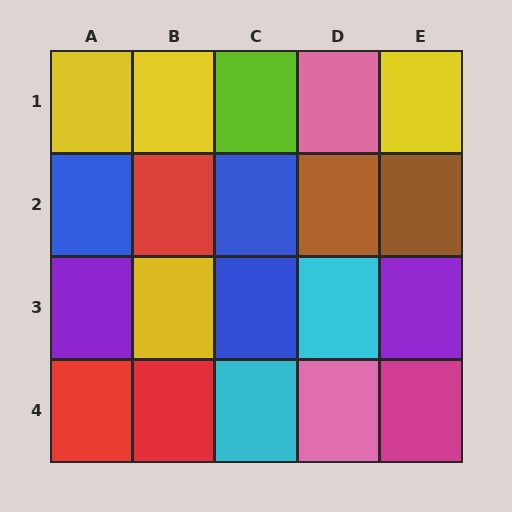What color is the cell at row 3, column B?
Yellow.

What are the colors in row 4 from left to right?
Red, red, cyan, pink, magenta.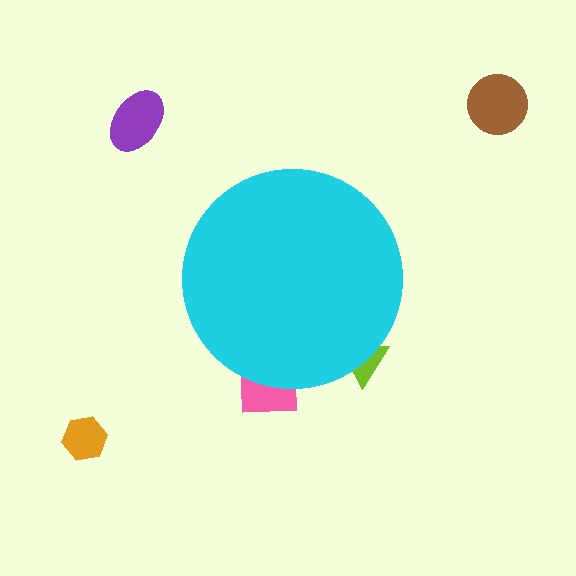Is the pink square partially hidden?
Yes, the pink square is partially hidden behind the cyan circle.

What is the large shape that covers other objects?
A cyan circle.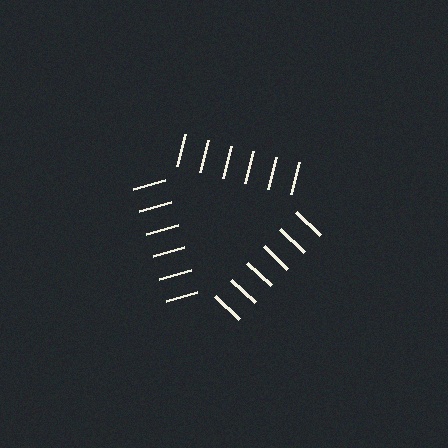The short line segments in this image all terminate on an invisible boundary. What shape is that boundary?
An illusory triangle — the line segments terminate on its edges but no continuous stroke is drawn.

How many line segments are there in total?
18 — 6 along each of the 3 edges.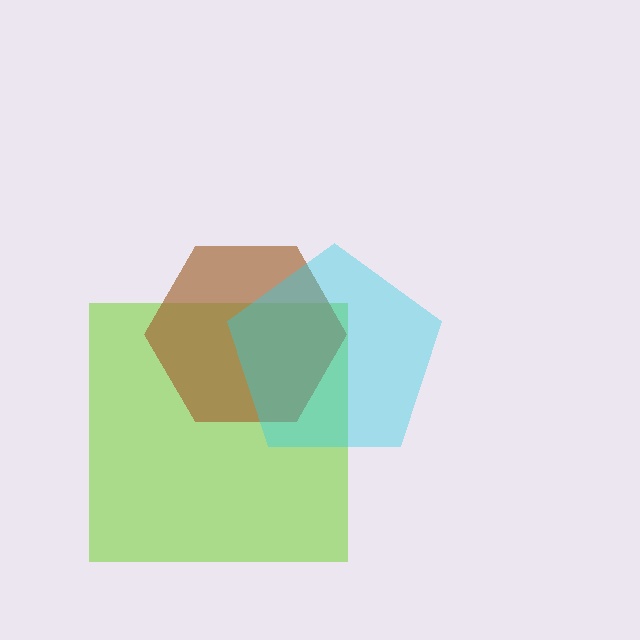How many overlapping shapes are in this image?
There are 3 overlapping shapes in the image.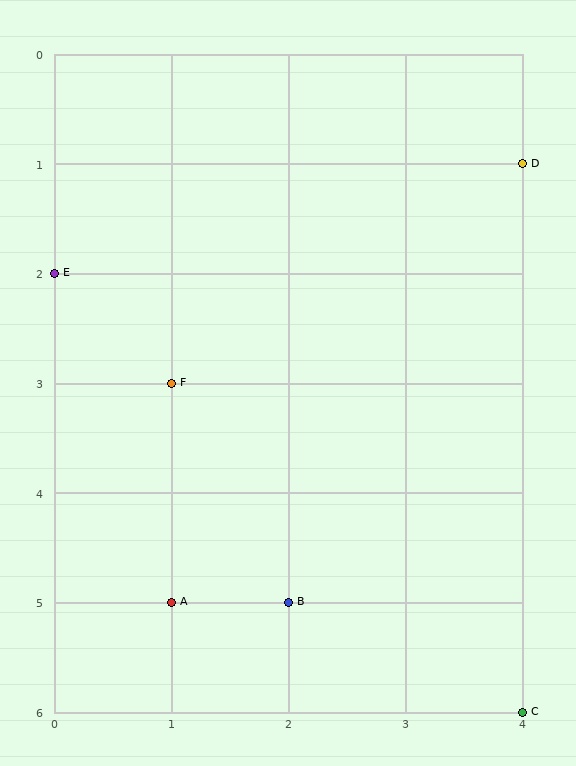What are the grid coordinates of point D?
Point D is at grid coordinates (4, 1).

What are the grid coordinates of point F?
Point F is at grid coordinates (1, 3).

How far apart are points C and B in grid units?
Points C and B are 2 columns and 1 row apart (about 2.2 grid units diagonally).